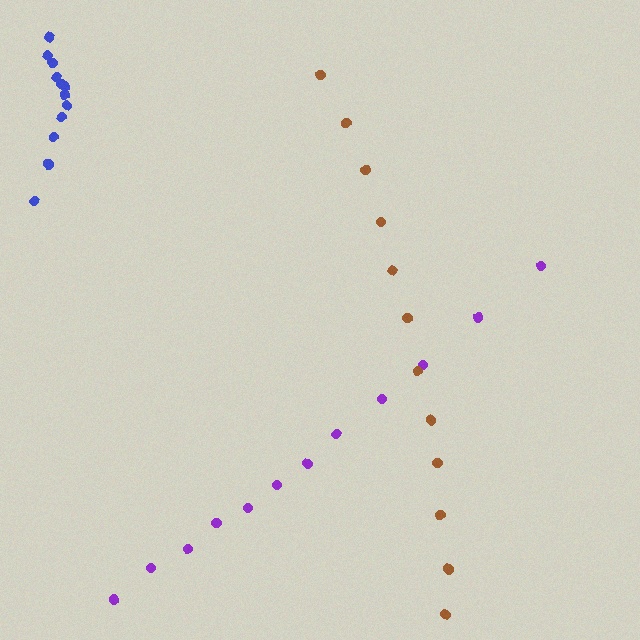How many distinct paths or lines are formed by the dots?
There are 3 distinct paths.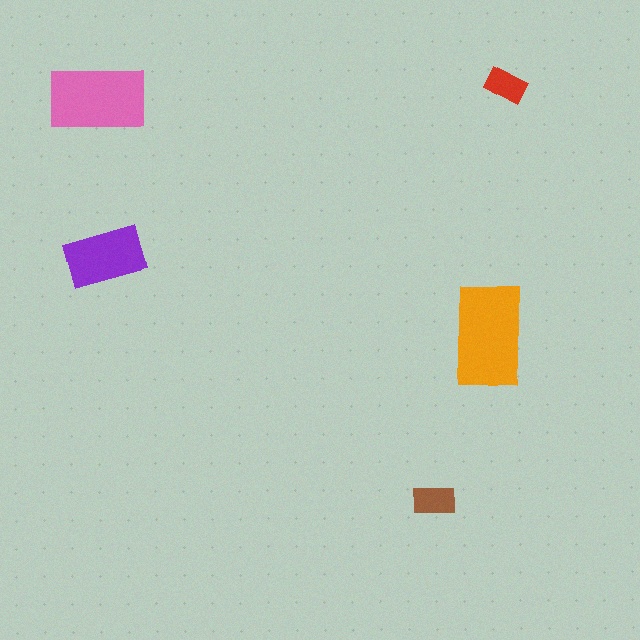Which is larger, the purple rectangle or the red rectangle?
The purple one.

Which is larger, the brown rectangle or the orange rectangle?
The orange one.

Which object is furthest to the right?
The red rectangle is rightmost.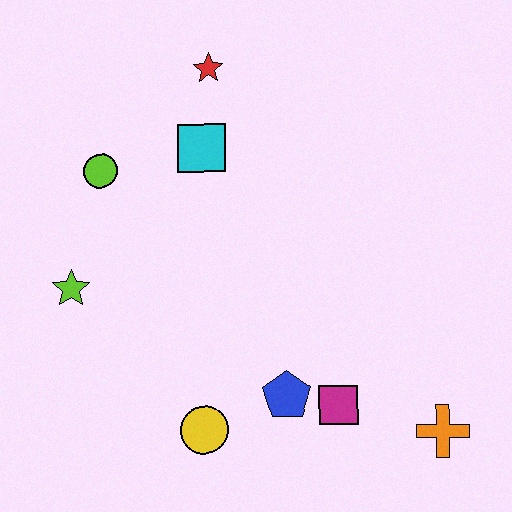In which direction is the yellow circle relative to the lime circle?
The yellow circle is below the lime circle.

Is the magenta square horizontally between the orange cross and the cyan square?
Yes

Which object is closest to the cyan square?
The red star is closest to the cyan square.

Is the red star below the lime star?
No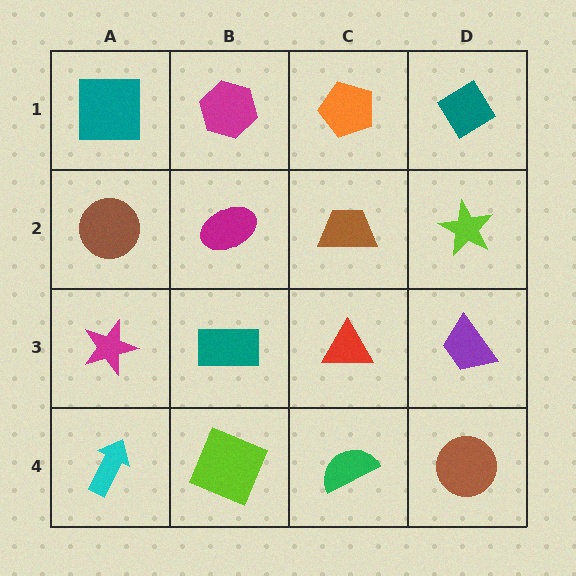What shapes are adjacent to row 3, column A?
A brown circle (row 2, column A), a cyan arrow (row 4, column A), a teal rectangle (row 3, column B).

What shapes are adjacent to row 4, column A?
A magenta star (row 3, column A), a lime square (row 4, column B).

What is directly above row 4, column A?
A magenta star.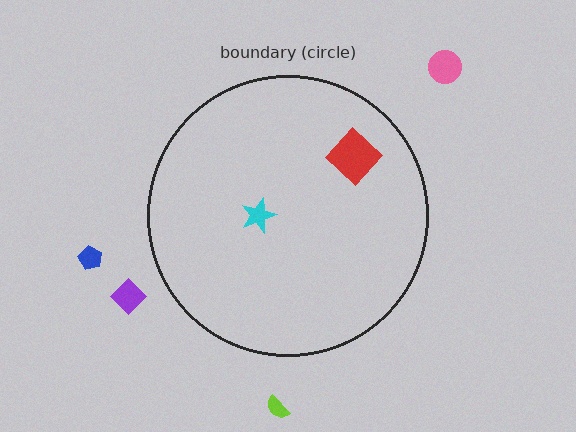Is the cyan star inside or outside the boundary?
Inside.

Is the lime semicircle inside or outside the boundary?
Outside.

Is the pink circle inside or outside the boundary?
Outside.